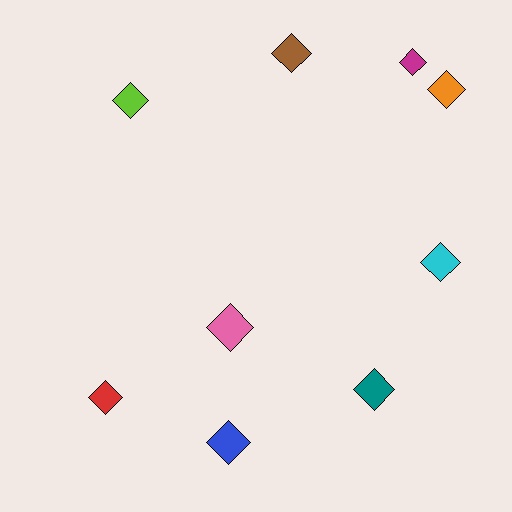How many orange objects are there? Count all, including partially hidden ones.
There is 1 orange object.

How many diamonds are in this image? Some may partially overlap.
There are 9 diamonds.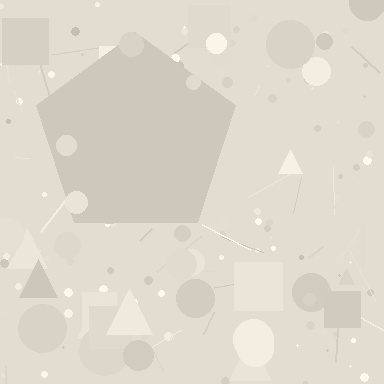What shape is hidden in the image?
A pentagon is hidden in the image.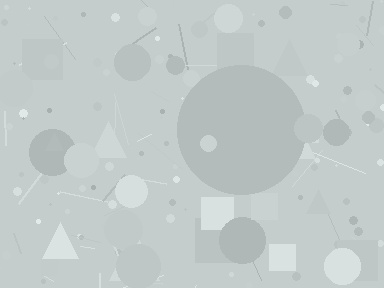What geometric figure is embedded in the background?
A circle is embedded in the background.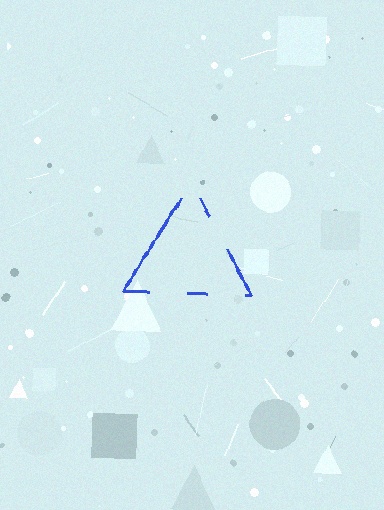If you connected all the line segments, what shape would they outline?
They would outline a triangle.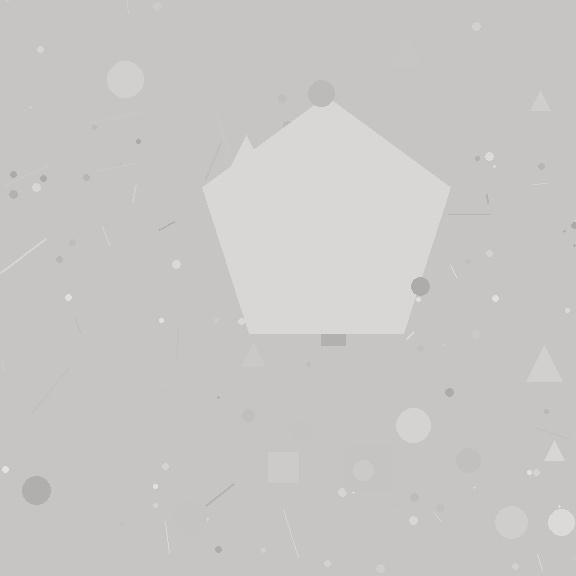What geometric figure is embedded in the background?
A pentagon is embedded in the background.